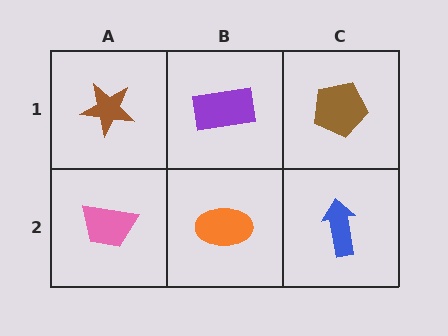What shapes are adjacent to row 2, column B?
A purple rectangle (row 1, column B), a pink trapezoid (row 2, column A), a blue arrow (row 2, column C).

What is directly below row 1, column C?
A blue arrow.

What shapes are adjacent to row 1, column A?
A pink trapezoid (row 2, column A), a purple rectangle (row 1, column B).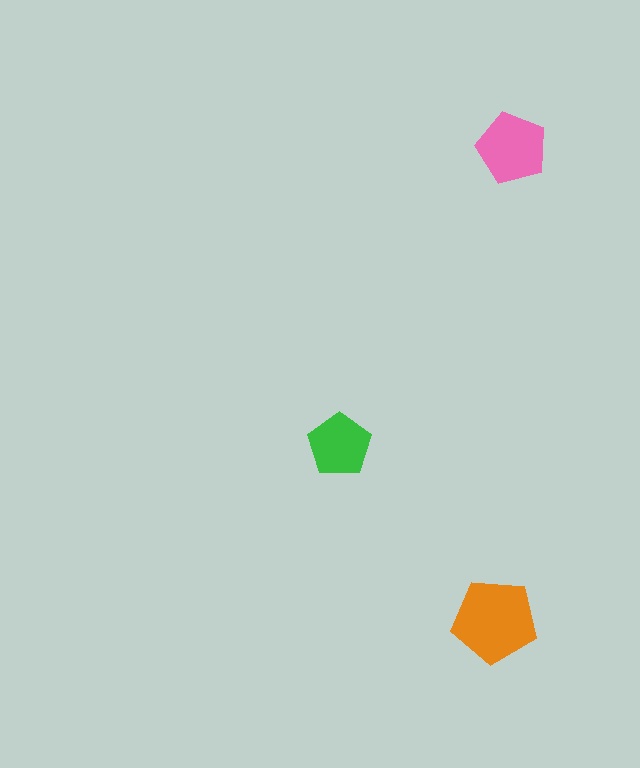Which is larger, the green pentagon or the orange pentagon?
The orange one.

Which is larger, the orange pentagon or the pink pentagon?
The orange one.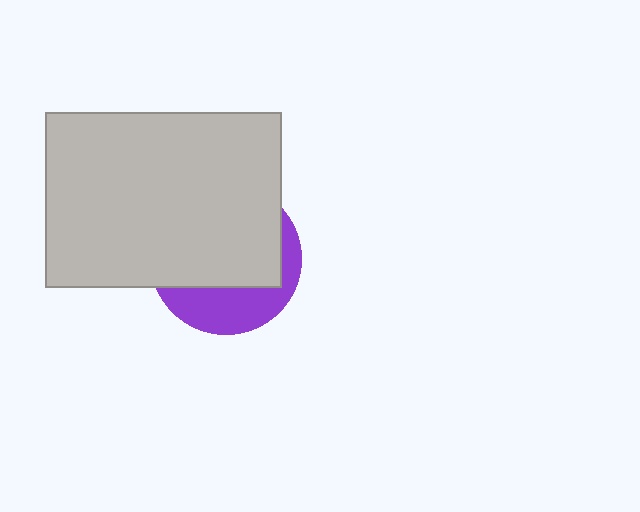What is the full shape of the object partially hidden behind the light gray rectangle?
The partially hidden object is a purple circle.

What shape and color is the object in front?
The object in front is a light gray rectangle.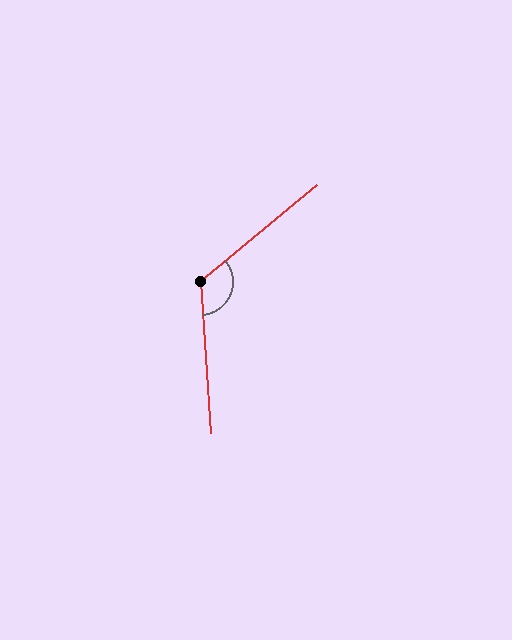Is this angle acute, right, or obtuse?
It is obtuse.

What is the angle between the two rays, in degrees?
Approximately 126 degrees.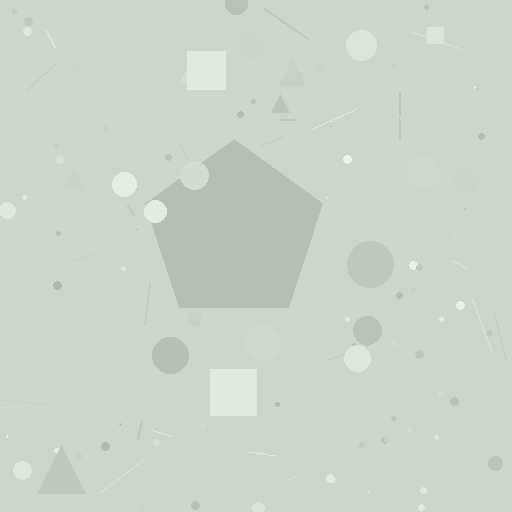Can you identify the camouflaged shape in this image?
The camouflaged shape is a pentagon.